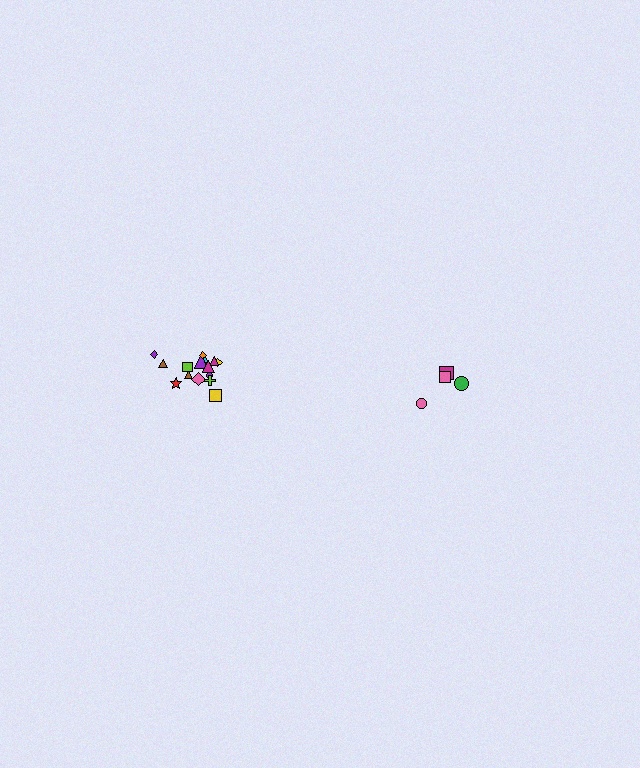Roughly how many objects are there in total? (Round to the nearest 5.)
Roughly 20 objects in total.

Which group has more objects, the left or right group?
The left group.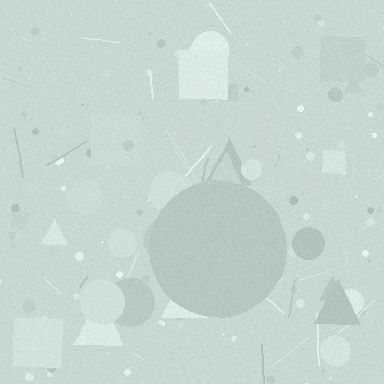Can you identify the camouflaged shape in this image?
The camouflaged shape is a circle.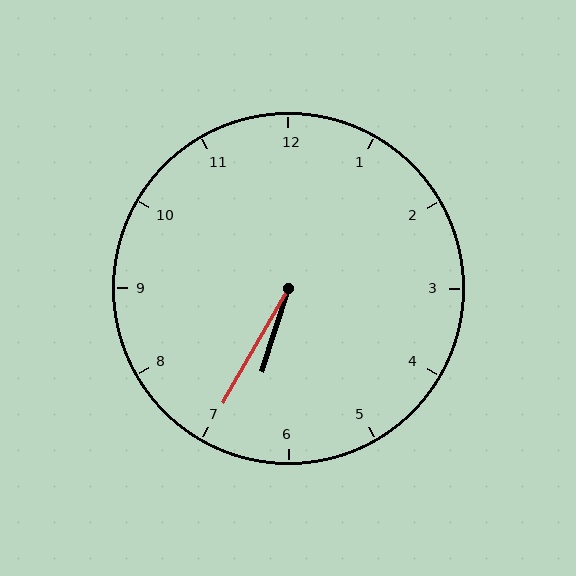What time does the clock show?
6:35.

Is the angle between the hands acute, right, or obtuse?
It is acute.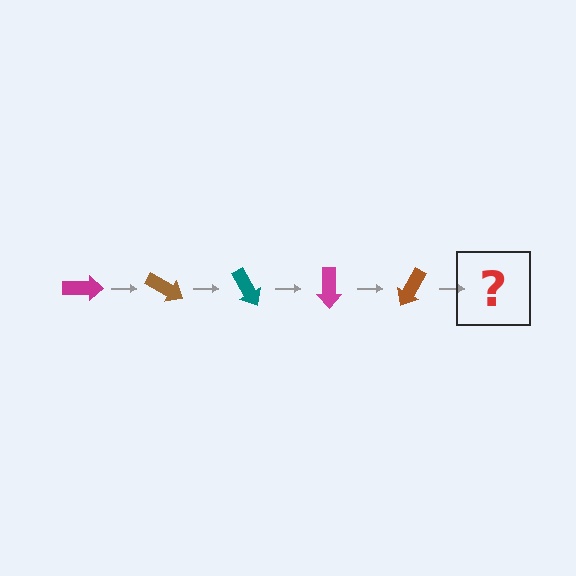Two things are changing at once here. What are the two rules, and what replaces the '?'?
The two rules are that it rotates 30 degrees each step and the color cycles through magenta, brown, and teal. The '?' should be a teal arrow, rotated 150 degrees from the start.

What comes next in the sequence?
The next element should be a teal arrow, rotated 150 degrees from the start.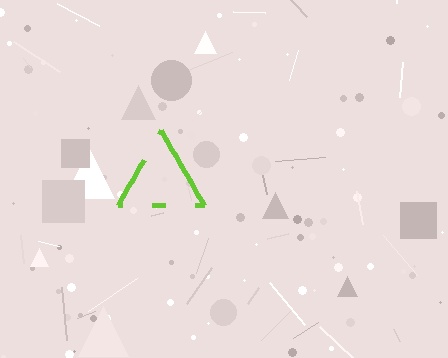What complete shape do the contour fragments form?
The contour fragments form a triangle.